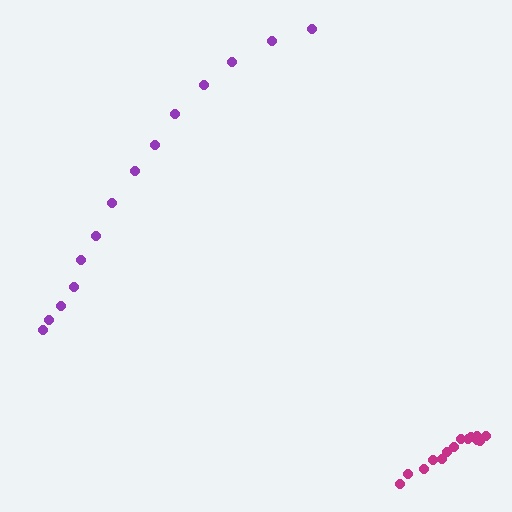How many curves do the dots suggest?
There are 2 distinct paths.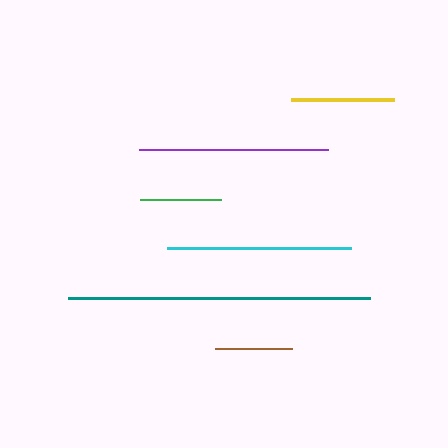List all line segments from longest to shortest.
From longest to shortest: teal, purple, cyan, yellow, green, brown.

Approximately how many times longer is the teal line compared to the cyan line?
The teal line is approximately 1.6 times the length of the cyan line.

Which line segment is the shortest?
The brown line is the shortest at approximately 77 pixels.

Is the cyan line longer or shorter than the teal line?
The teal line is longer than the cyan line.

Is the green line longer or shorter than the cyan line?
The cyan line is longer than the green line.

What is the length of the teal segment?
The teal segment is approximately 302 pixels long.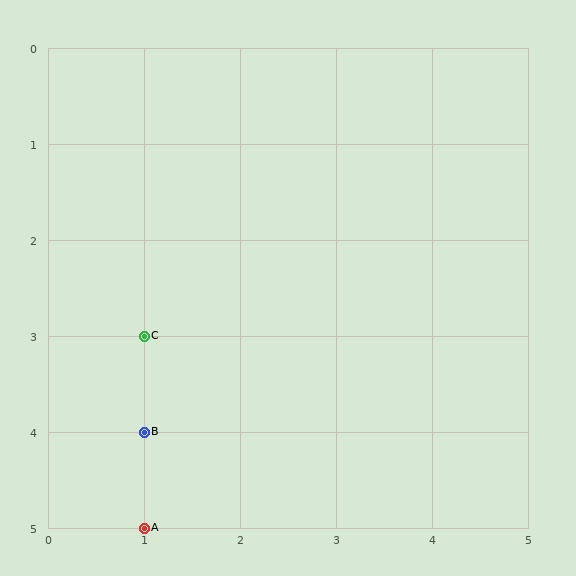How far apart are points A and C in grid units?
Points A and C are 2 rows apart.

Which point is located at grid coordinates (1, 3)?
Point C is at (1, 3).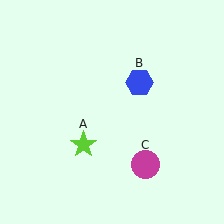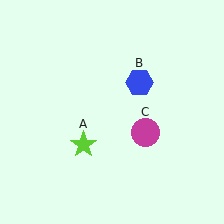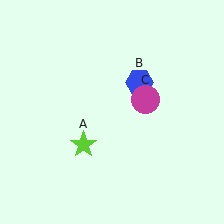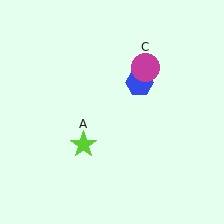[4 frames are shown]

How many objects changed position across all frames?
1 object changed position: magenta circle (object C).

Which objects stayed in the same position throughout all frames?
Lime star (object A) and blue hexagon (object B) remained stationary.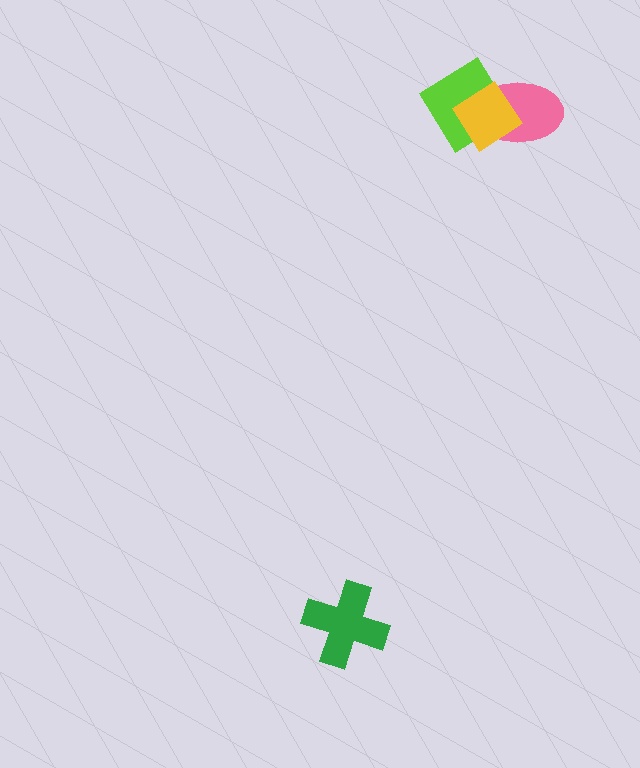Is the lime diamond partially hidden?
Yes, it is partially covered by another shape.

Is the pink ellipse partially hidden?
Yes, it is partially covered by another shape.